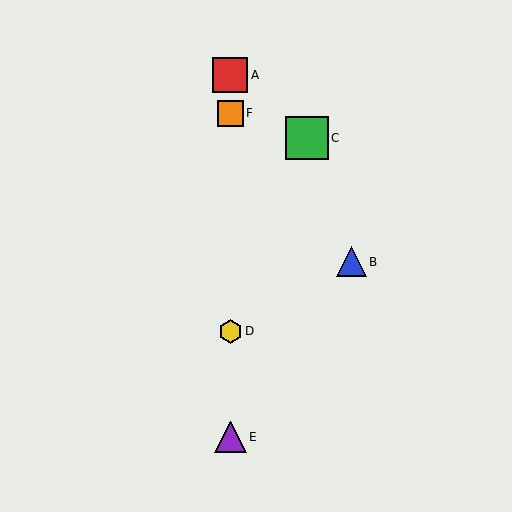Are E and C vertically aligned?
No, E is at x≈230 and C is at x≈307.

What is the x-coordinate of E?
Object E is at x≈230.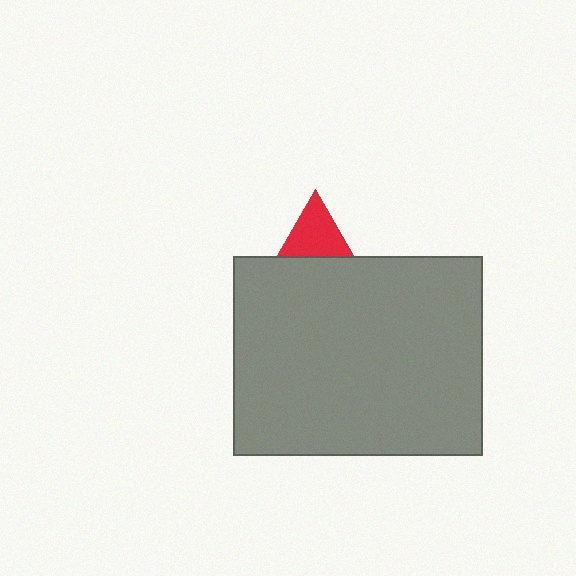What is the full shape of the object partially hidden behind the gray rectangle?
The partially hidden object is a red triangle.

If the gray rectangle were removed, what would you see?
You would see the complete red triangle.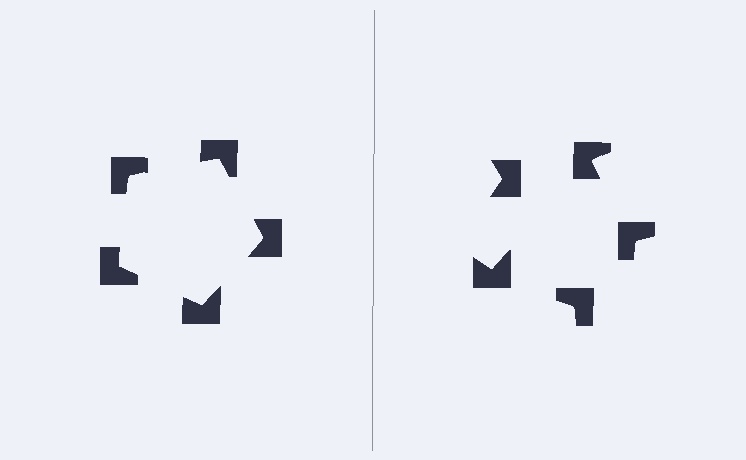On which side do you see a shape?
An illusory pentagon appears on the left side. On the right side the wedge cuts are rotated, so no coherent shape forms.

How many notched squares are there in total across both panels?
10 — 5 on each side.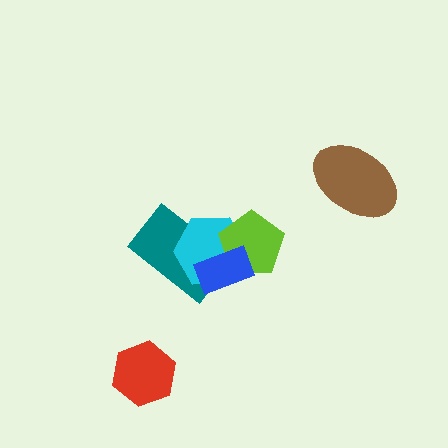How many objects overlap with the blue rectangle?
3 objects overlap with the blue rectangle.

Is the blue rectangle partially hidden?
No, no other shape covers it.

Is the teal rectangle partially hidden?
Yes, it is partially covered by another shape.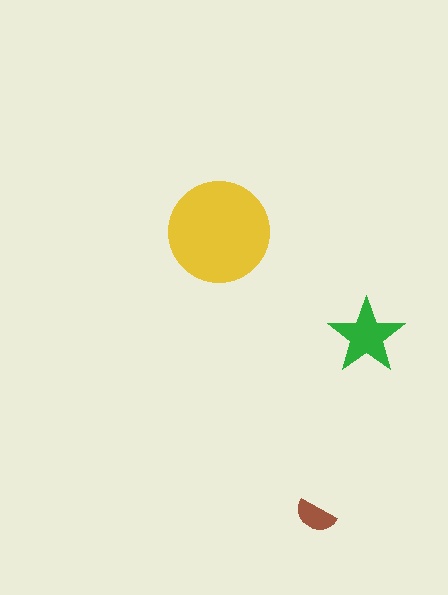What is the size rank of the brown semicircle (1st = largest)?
3rd.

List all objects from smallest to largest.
The brown semicircle, the green star, the yellow circle.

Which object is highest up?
The yellow circle is topmost.